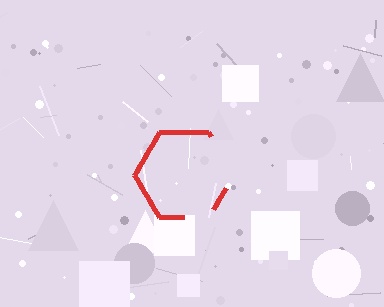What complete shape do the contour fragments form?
The contour fragments form a hexagon.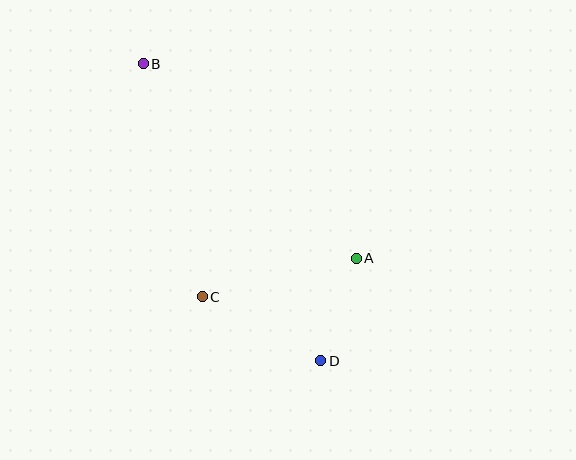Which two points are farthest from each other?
Points B and D are farthest from each other.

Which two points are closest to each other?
Points A and D are closest to each other.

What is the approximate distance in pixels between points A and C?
The distance between A and C is approximately 159 pixels.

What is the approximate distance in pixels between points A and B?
The distance between A and B is approximately 288 pixels.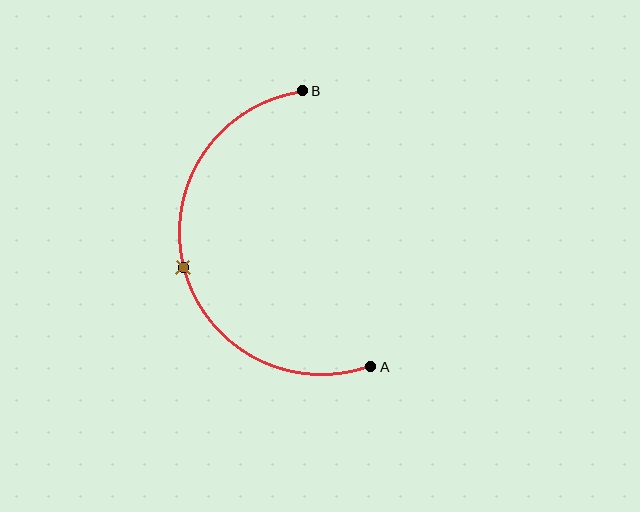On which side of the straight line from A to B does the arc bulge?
The arc bulges to the left of the straight line connecting A and B.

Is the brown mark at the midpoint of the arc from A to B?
Yes. The brown mark lies on the arc at equal arc-length from both A and B — it is the arc midpoint.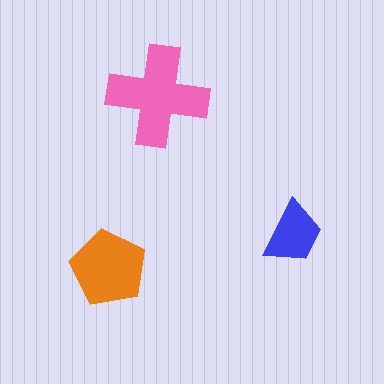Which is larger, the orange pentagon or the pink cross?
The pink cross.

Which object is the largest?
The pink cross.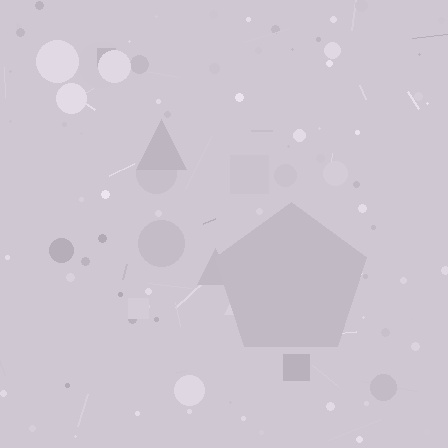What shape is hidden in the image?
A pentagon is hidden in the image.